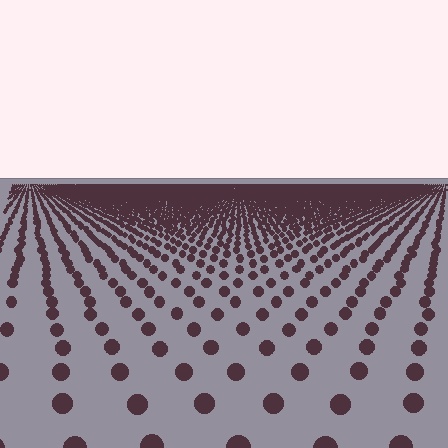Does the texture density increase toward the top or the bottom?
Density increases toward the top.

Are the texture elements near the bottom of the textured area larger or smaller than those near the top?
Larger. Near the bottom, elements are closer to the viewer and appear at a bigger on-screen size.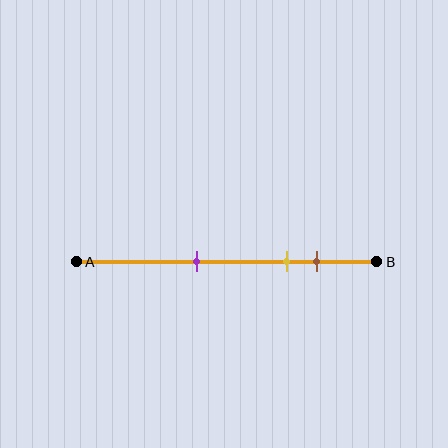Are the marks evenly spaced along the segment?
No, the marks are not evenly spaced.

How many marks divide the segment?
There are 3 marks dividing the segment.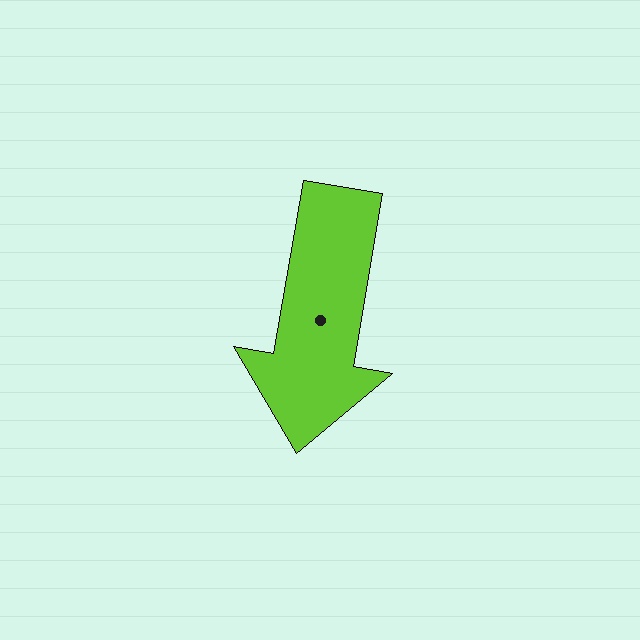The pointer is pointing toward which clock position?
Roughly 6 o'clock.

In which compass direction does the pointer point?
South.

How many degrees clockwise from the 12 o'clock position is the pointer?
Approximately 190 degrees.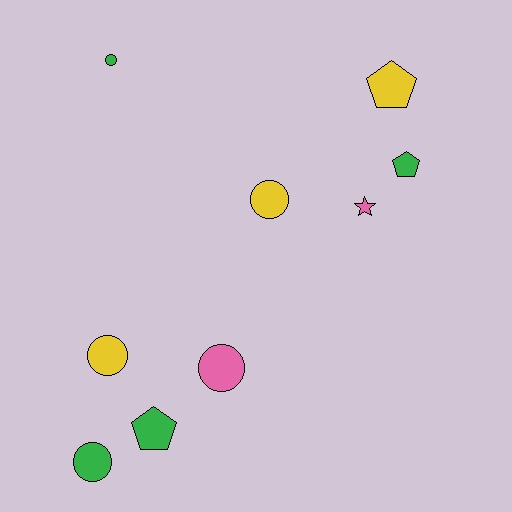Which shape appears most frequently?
Circle, with 5 objects.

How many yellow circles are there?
There are 2 yellow circles.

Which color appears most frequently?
Green, with 4 objects.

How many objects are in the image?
There are 9 objects.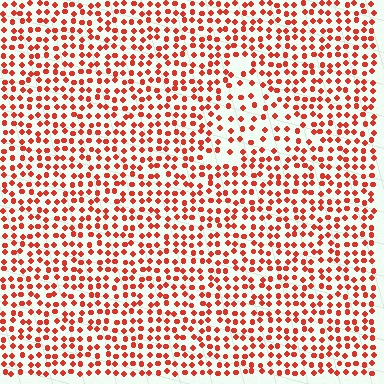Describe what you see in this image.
The image contains small red elements arranged at two different densities. A triangle-shaped region is visible where the elements are less densely packed than the surrounding area.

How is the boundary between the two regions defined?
The boundary is defined by a change in element density (approximately 1.7x ratio). All elements are the same color, size, and shape.